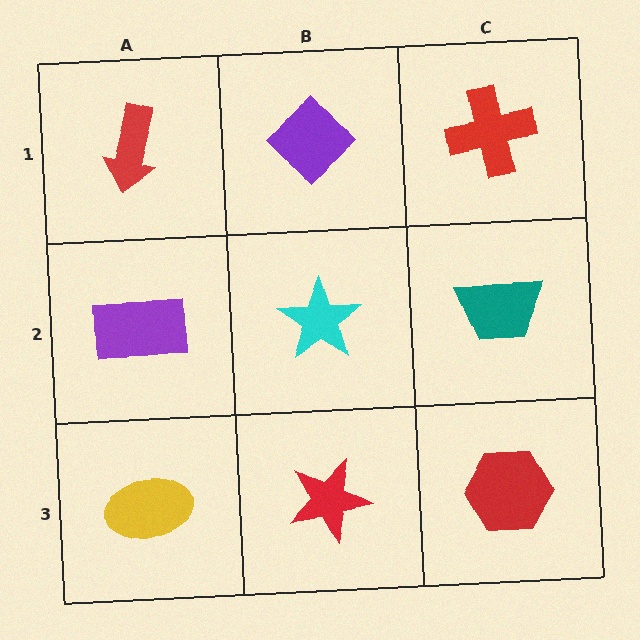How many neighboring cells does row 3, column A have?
2.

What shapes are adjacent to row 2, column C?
A red cross (row 1, column C), a red hexagon (row 3, column C), a cyan star (row 2, column B).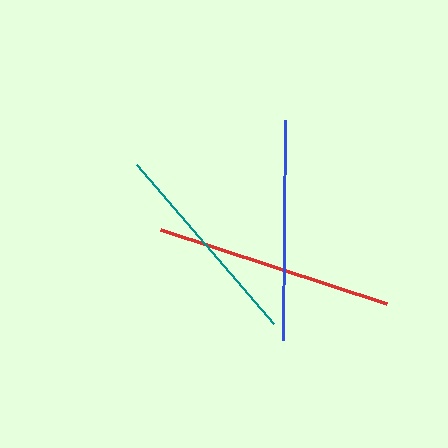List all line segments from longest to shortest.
From longest to shortest: red, blue, teal.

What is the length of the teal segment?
The teal segment is approximately 210 pixels long.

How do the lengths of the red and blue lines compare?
The red and blue lines are approximately the same length.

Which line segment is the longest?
The red line is the longest at approximately 238 pixels.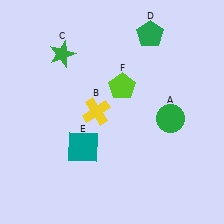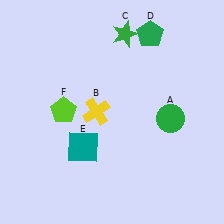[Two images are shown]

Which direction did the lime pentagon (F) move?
The lime pentagon (F) moved left.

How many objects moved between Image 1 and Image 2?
2 objects moved between the two images.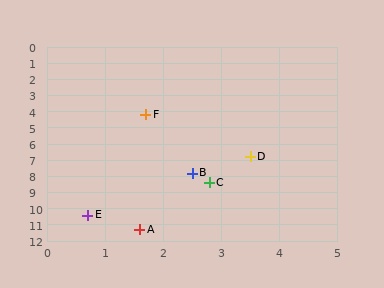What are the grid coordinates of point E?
Point E is at approximately (0.7, 10.4).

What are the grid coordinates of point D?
Point D is at approximately (3.5, 6.8).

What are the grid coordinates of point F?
Point F is at approximately (1.7, 4.2).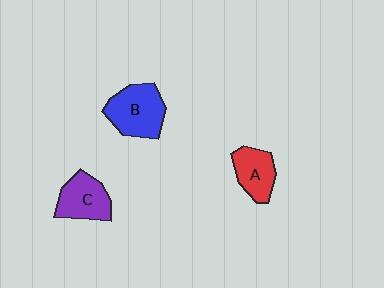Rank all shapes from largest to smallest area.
From largest to smallest: B (blue), C (purple), A (red).